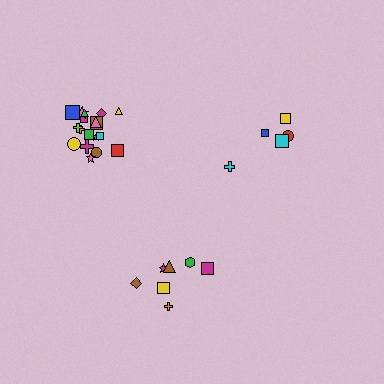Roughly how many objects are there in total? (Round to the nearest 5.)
Roughly 30 objects in total.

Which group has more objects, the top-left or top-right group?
The top-left group.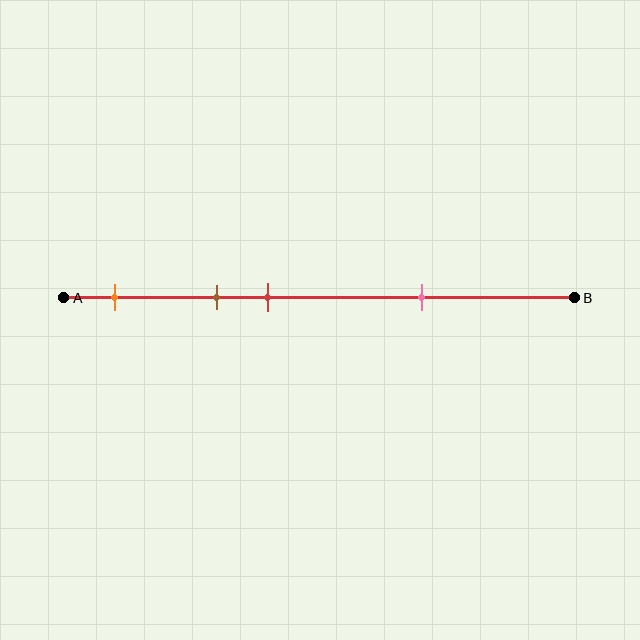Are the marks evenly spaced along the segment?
No, the marks are not evenly spaced.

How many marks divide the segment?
There are 4 marks dividing the segment.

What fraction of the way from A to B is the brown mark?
The brown mark is approximately 30% (0.3) of the way from A to B.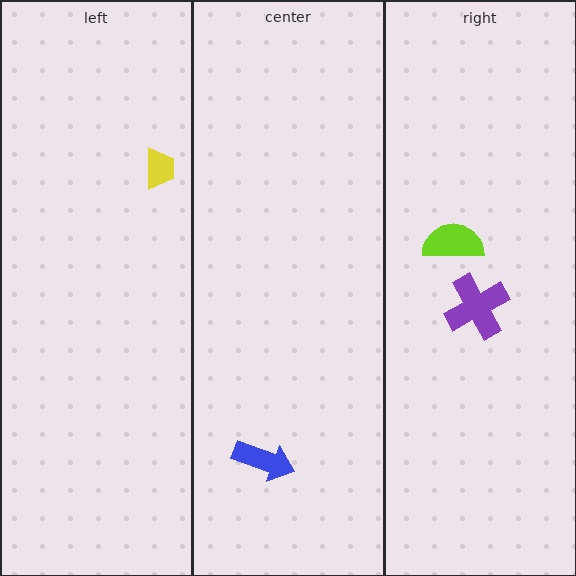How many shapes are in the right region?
2.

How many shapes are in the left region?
1.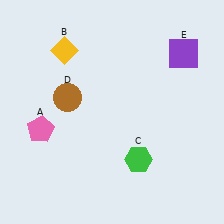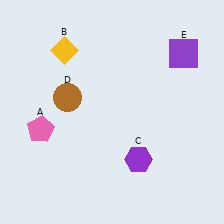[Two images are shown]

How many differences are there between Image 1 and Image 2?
There is 1 difference between the two images.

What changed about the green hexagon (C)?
In Image 1, C is green. In Image 2, it changed to purple.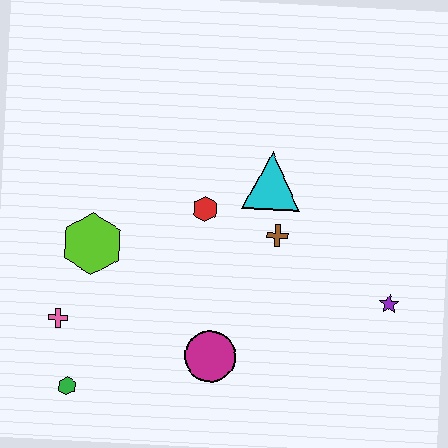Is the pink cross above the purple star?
No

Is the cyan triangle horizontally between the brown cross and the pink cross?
Yes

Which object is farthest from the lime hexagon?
The purple star is farthest from the lime hexagon.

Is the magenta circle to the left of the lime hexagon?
No